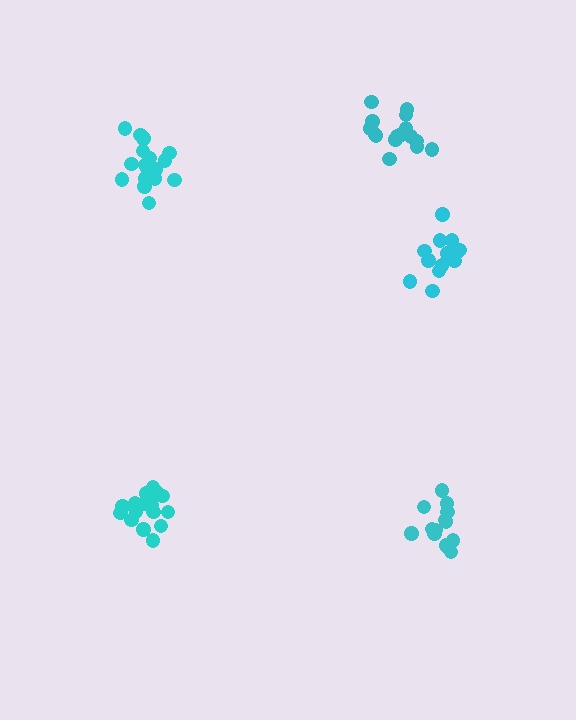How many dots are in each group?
Group 1: 13 dots, Group 2: 14 dots, Group 3: 17 dots, Group 4: 19 dots, Group 5: 17 dots (80 total).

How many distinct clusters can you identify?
There are 5 distinct clusters.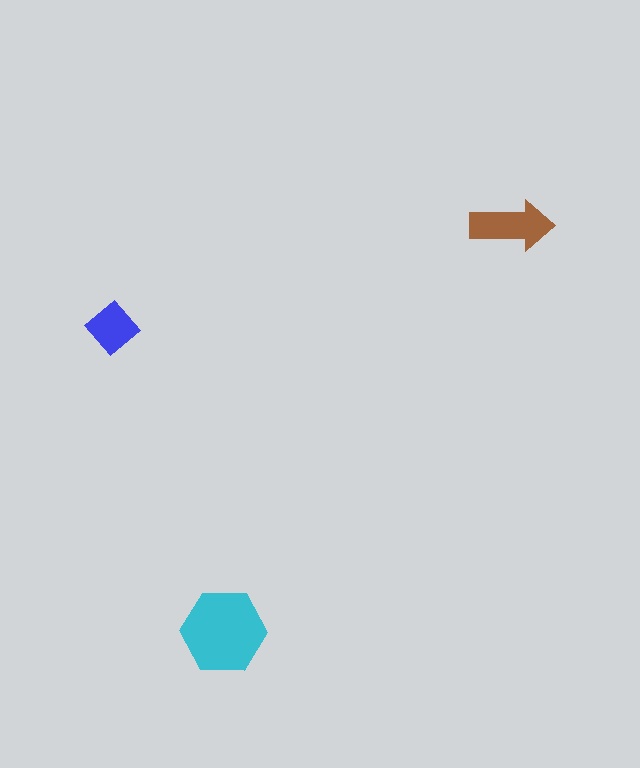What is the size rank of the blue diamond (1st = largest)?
3rd.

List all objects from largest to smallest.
The cyan hexagon, the brown arrow, the blue diamond.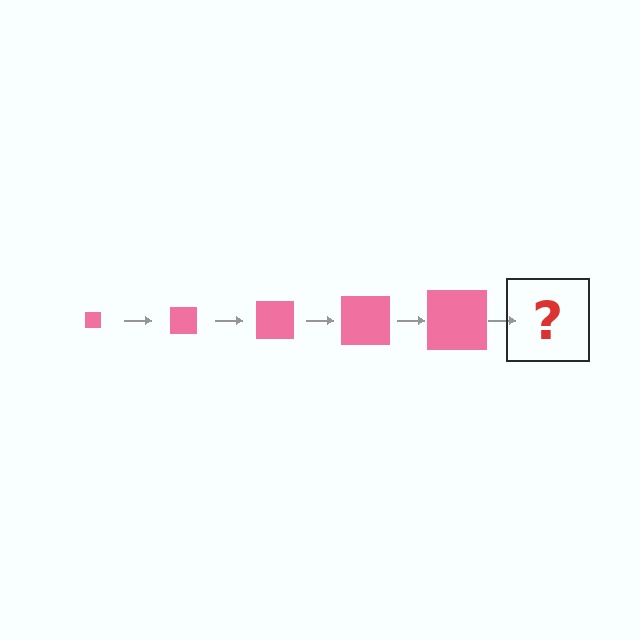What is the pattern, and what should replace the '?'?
The pattern is that the square gets progressively larger each step. The '?' should be a pink square, larger than the previous one.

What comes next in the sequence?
The next element should be a pink square, larger than the previous one.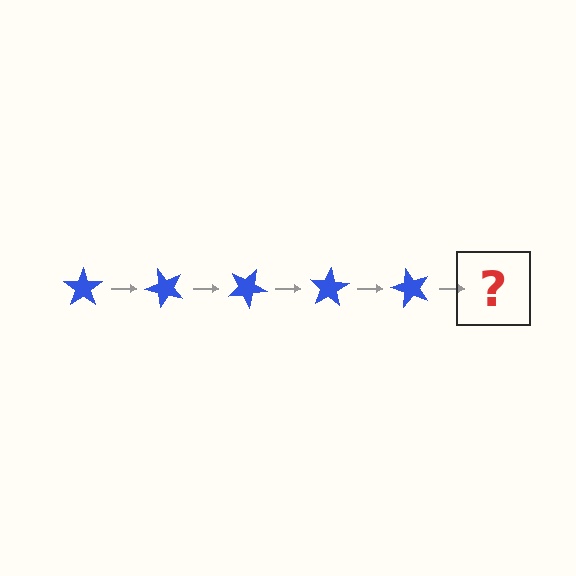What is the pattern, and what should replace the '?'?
The pattern is that the star rotates 50 degrees each step. The '?' should be a blue star rotated 250 degrees.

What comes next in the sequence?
The next element should be a blue star rotated 250 degrees.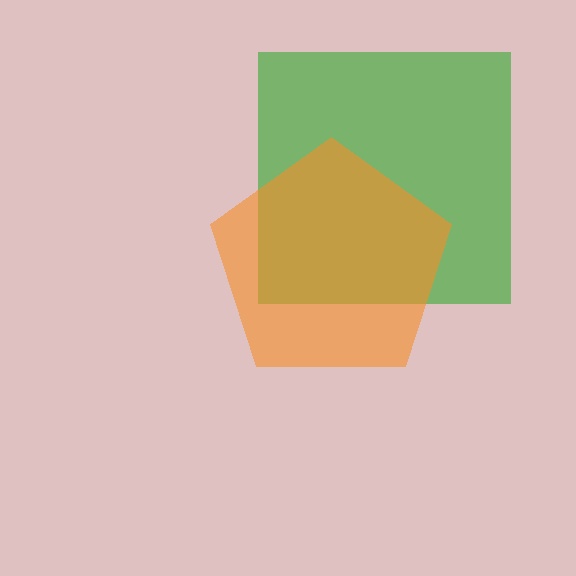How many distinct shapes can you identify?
There are 2 distinct shapes: a green square, an orange pentagon.